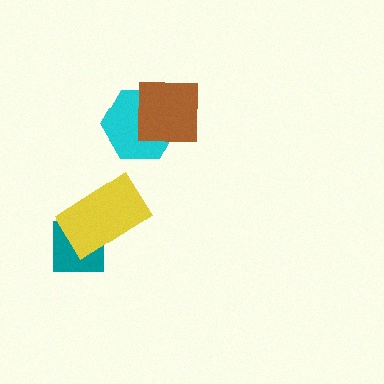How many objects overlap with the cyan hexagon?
1 object overlaps with the cyan hexagon.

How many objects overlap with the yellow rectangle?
1 object overlaps with the yellow rectangle.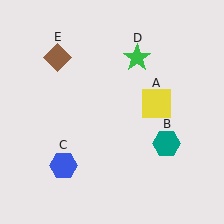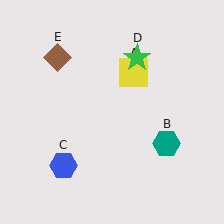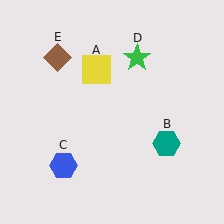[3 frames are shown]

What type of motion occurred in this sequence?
The yellow square (object A) rotated counterclockwise around the center of the scene.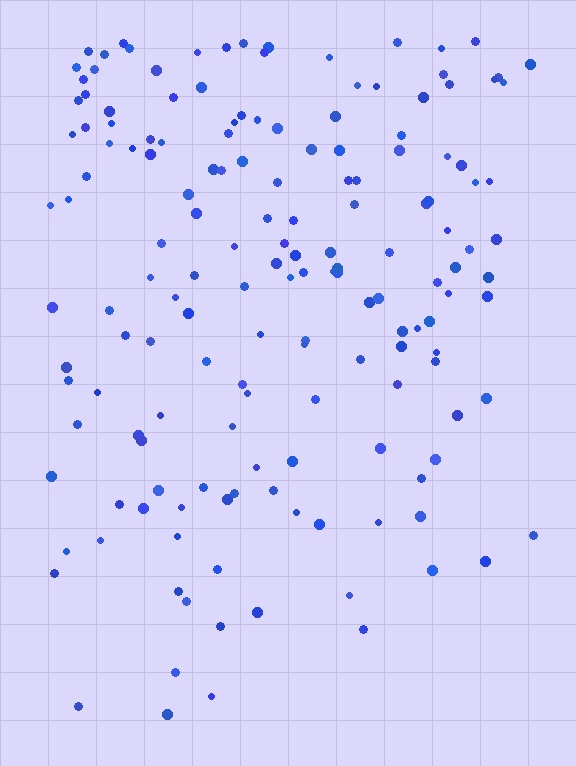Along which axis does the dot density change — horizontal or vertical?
Vertical.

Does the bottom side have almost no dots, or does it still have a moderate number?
Still a moderate number, just noticeably fewer than the top.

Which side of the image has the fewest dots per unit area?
The bottom.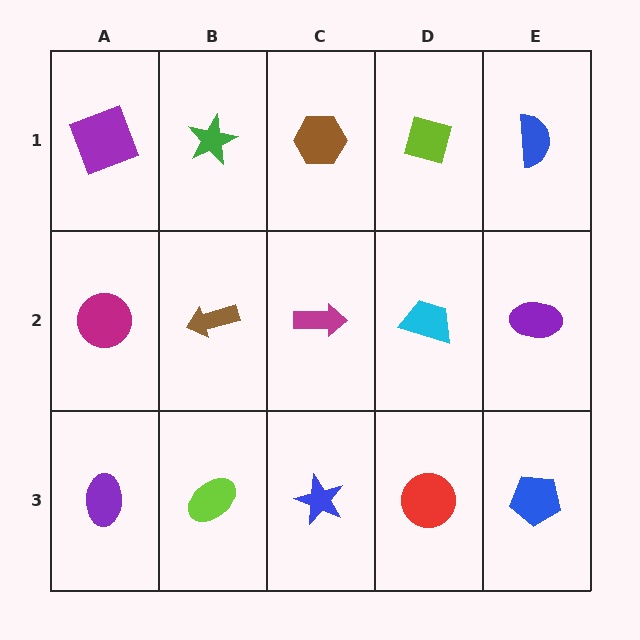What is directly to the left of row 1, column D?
A brown hexagon.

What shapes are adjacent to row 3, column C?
A magenta arrow (row 2, column C), a lime ellipse (row 3, column B), a red circle (row 3, column D).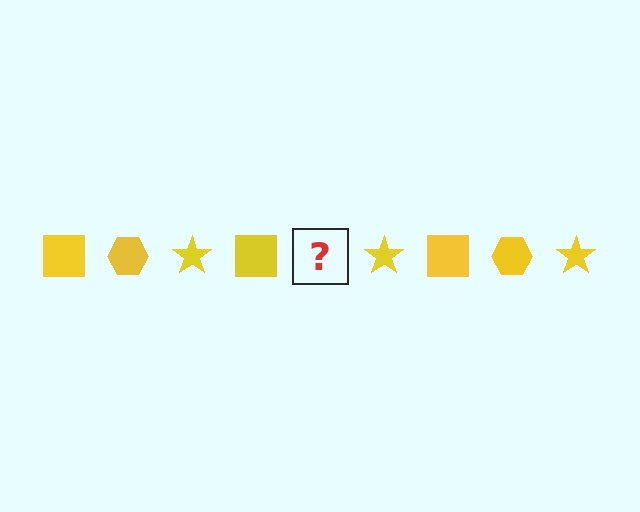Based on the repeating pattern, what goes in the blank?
The blank should be a yellow hexagon.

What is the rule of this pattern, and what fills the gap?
The rule is that the pattern cycles through square, hexagon, star shapes in yellow. The gap should be filled with a yellow hexagon.